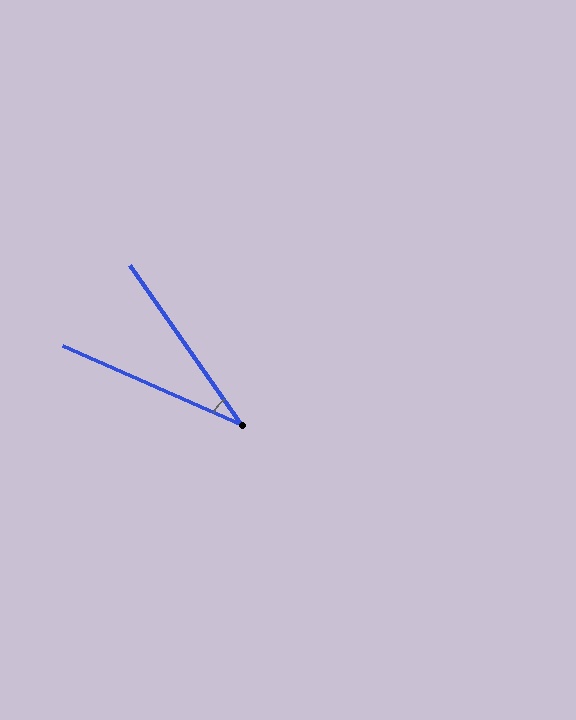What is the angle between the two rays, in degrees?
Approximately 31 degrees.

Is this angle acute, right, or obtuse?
It is acute.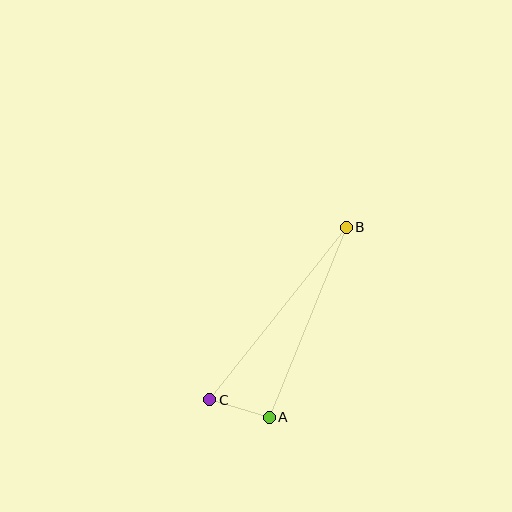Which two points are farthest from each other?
Points B and C are farthest from each other.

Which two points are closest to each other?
Points A and C are closest to each other.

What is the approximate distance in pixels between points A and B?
The distance between A and B is approximately 205 pixels.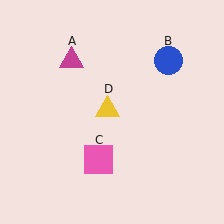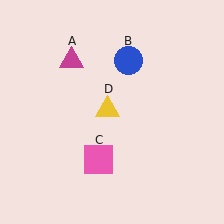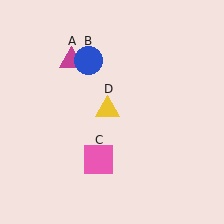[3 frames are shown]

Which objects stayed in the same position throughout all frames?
Magenta triangle (object A) and pink square (object C) and yellow triangle (object D) remained stationary.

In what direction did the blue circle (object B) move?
The blue circle (object B) moved left.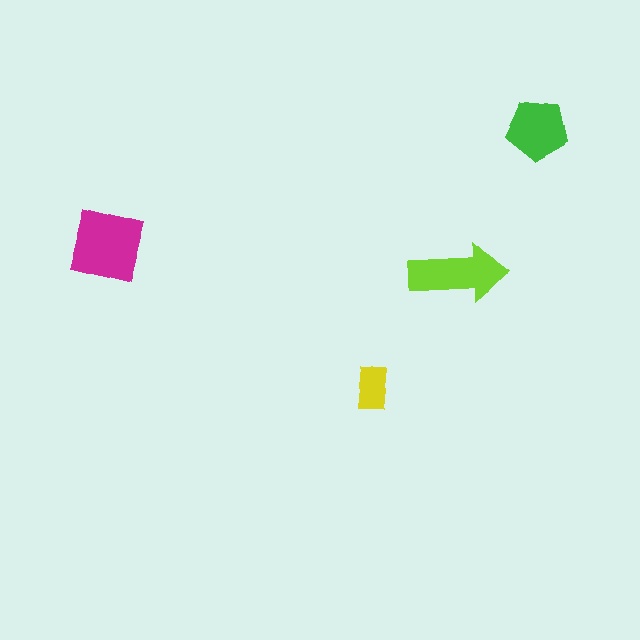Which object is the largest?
The magenta square.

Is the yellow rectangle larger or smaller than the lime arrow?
Smaller.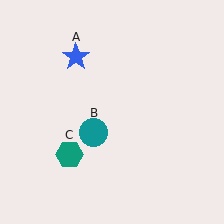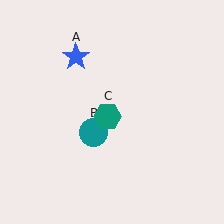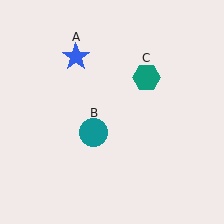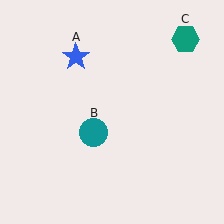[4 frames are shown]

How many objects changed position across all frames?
1 object changed position: teal hexagon (object C).